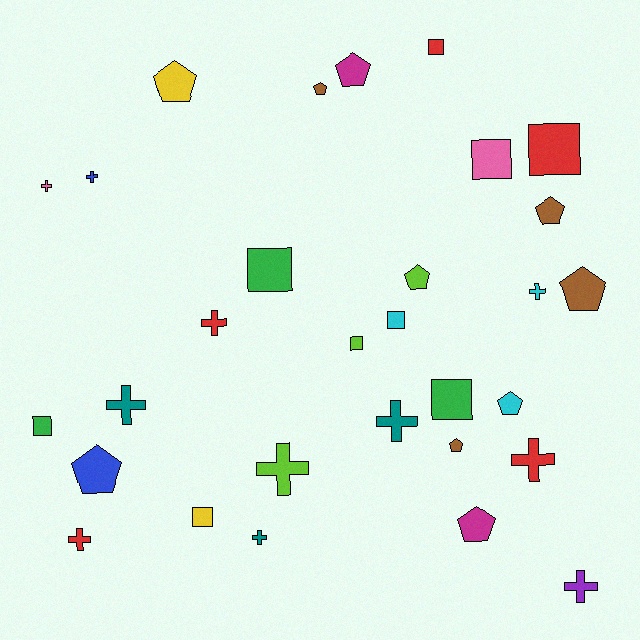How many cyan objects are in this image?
There are 3 cyan objects.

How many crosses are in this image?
There are 11 crosses.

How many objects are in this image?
There are 30 objects.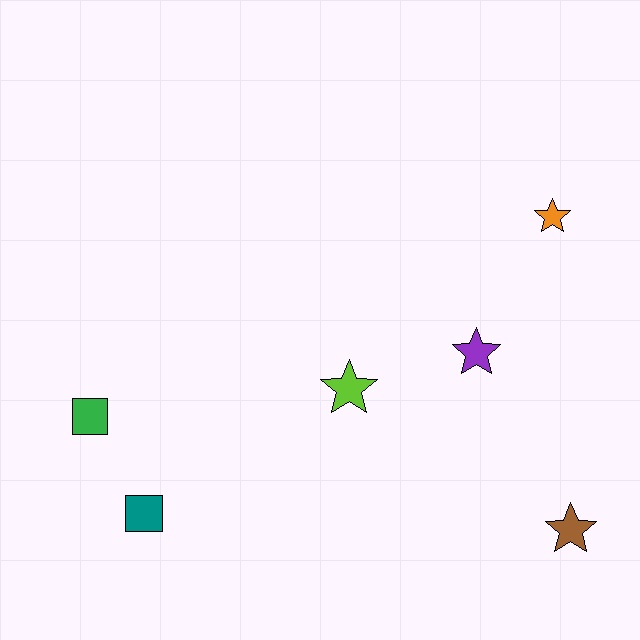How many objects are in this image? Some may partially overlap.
There are 6 objects.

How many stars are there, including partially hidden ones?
There are 4 stars.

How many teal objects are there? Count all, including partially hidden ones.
There is 1 teal object.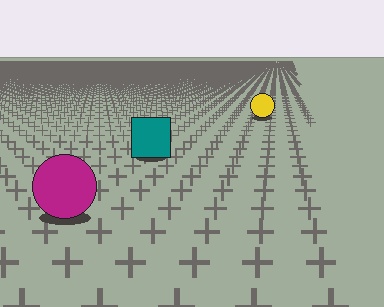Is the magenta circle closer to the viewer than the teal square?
Yes. The magenta circle is closer — you can tell from the texture gradient: the ground texture is coarser near it.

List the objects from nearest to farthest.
From nearest to farthest: the magenta circle, the teal square, the yellow circle.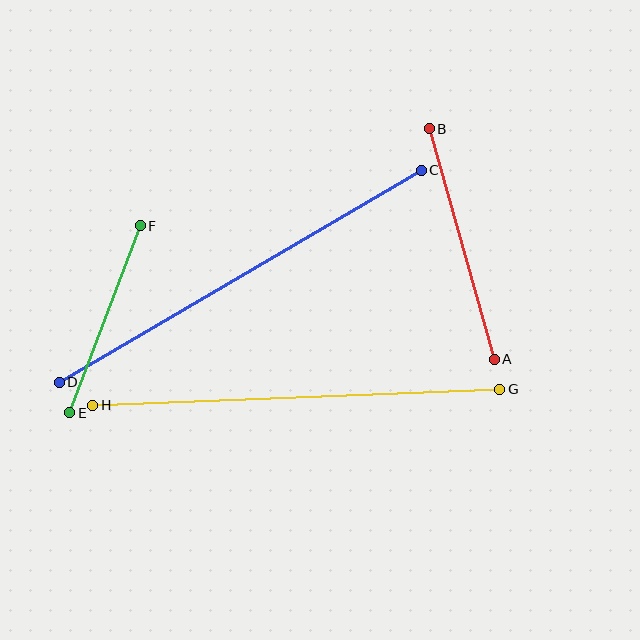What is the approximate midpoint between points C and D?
The midpoint is at approximately (240, 276) pixels.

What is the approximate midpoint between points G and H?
The midpoint is at approximately (296, 397) pixels.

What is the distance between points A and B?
The distance is approximately 240 pixels.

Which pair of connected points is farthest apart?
Points C and D are farthest apart.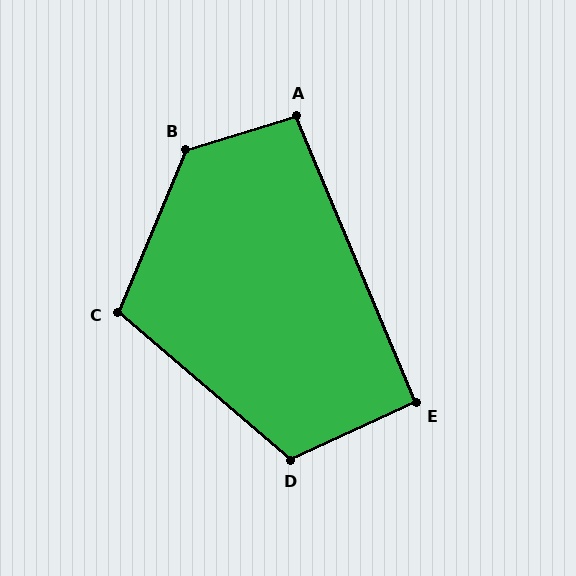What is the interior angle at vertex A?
Approximately 96 degrees (obtuse).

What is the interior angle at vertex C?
Approximately 108 degrees (obtuse).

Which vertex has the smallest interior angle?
E, at approximately 92 degrees.